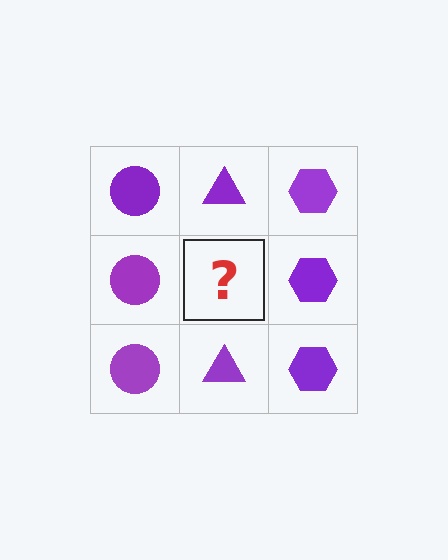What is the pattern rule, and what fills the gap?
The rule is that each column has a consistent shape. The gap should be filled with a purple triangle.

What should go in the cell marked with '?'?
The missing cell should contain a purple triangle.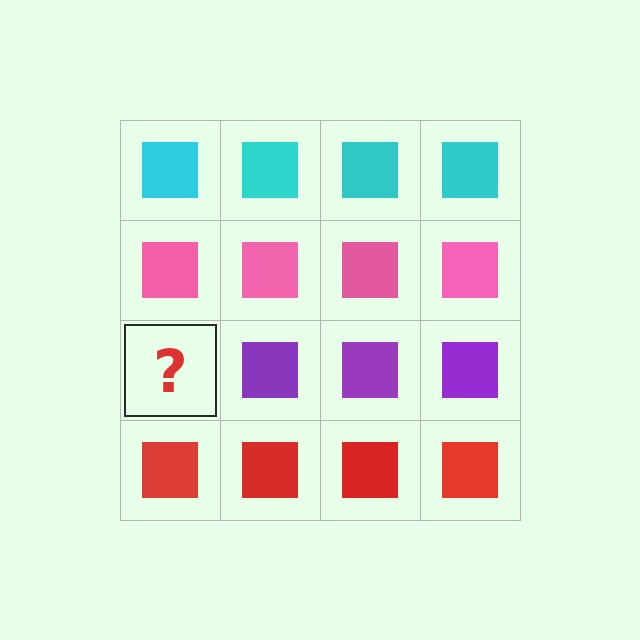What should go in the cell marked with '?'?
The missing cell should contain a purple square.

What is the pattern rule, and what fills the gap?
The rule is that each row has a consistent color. The gap should be filled with a purple square.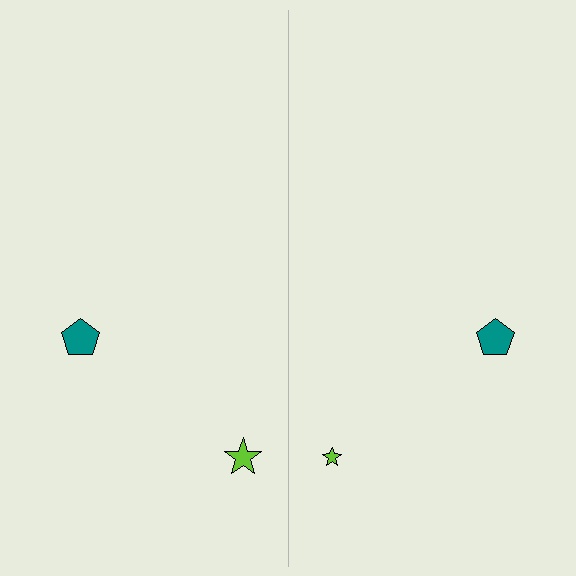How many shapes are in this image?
There are 4 shapes in this image.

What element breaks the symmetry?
The lime star on the right side has a different size than its mirror counterpart.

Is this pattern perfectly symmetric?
No, the pattern is not perfectly symmetric. The lime star on the right side has a different size than its mirror counterpart.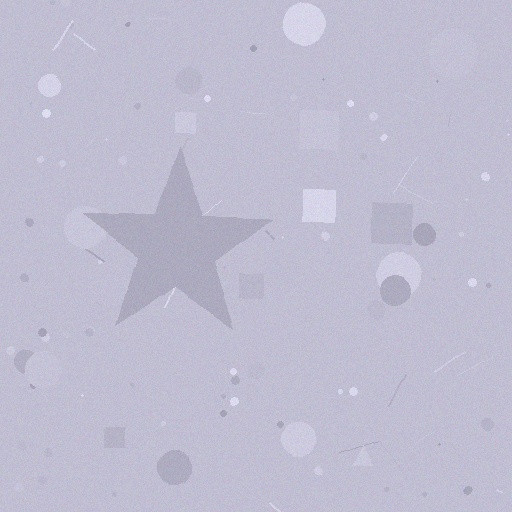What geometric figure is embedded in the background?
A star is embedded in the background.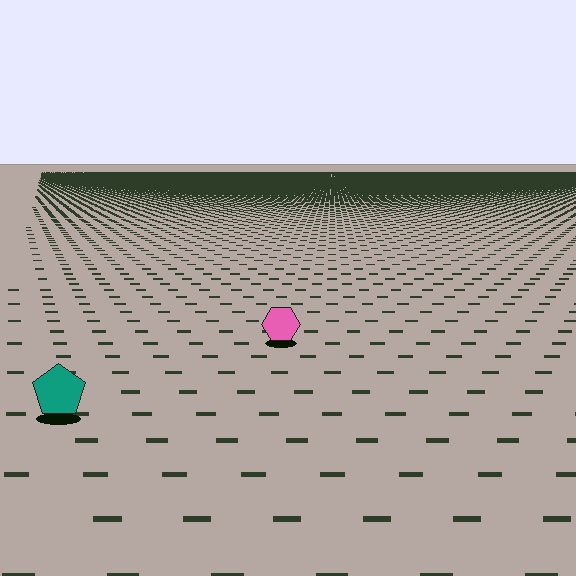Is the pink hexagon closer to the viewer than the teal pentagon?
No. The teal pentagon is closer — you can tell from the texture gradient: the ground texture is coarser near it.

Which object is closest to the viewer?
The teal pentagon is closest. The texture marks near it are larger and more spread out.